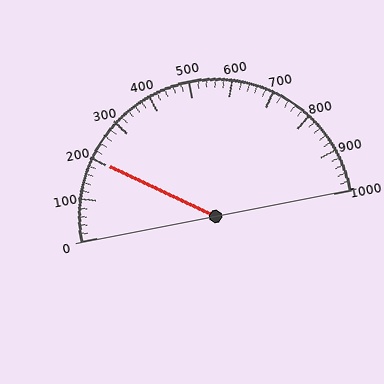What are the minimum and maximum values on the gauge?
The gauge ranges from 0 to 1000.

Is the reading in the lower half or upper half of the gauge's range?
The reading is in the lower half of the range (0 to 1000).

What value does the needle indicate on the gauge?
The needle indicates approximately 200.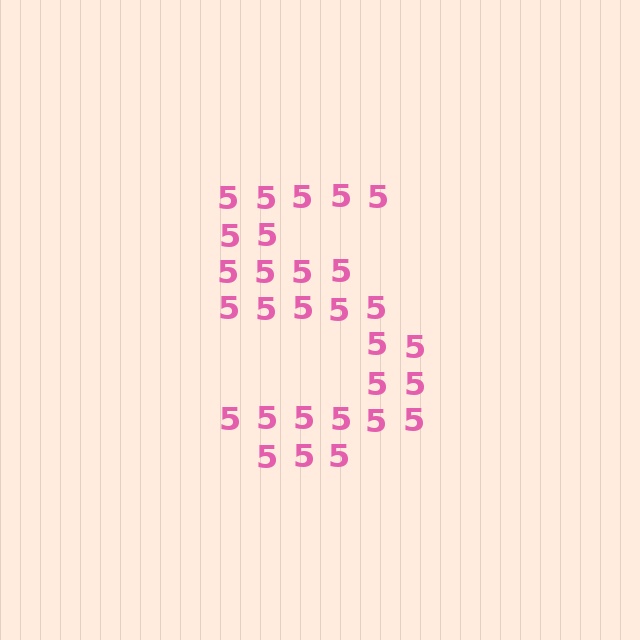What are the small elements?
The small elements are digit 5's.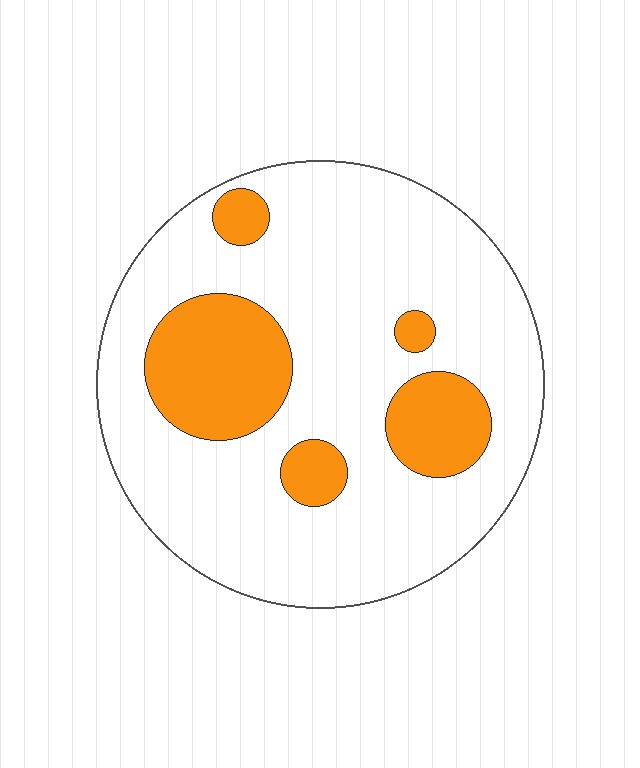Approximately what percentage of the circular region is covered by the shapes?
Approximately 20%.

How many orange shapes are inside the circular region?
5.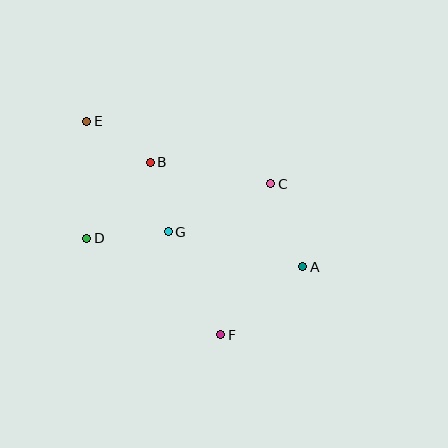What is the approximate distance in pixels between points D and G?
The distance between D and G is approximately 81 pixels.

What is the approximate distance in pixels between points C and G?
The distance between C and G is approximately 113 pixels.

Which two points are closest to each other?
Points B and G are closest to each other.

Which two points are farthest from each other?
Points A and E are farthest from each other.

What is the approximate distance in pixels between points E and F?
The distance between E and F is approximately 253 pixels.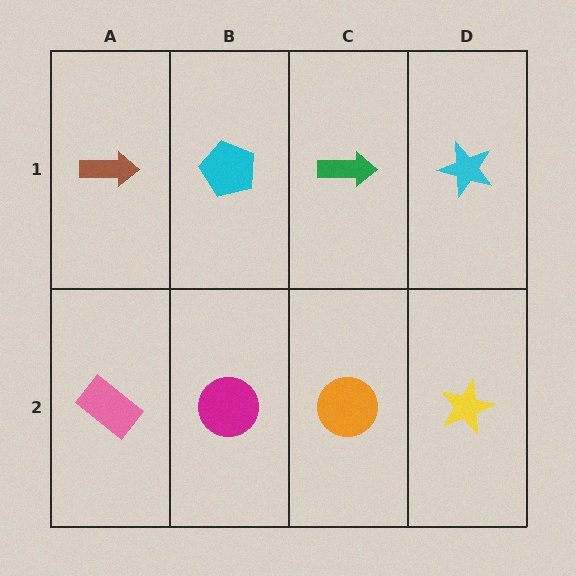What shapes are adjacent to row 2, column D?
A cyan star (row 1, column D), an orange circle (row 2, column C).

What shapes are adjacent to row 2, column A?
A brown arrow (row 1, column A), a magenta circle (row 2, column B).